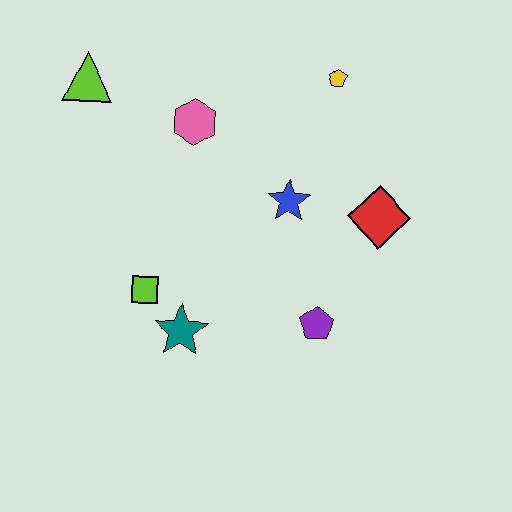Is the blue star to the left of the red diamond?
Yes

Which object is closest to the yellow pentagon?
The blue star is closest to the yellow pentagon.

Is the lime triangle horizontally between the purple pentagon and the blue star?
No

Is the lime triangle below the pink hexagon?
No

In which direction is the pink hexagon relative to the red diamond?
The pink hexagon is to the left of the red diamond.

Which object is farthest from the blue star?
The lime triangle is farthest from the blue star.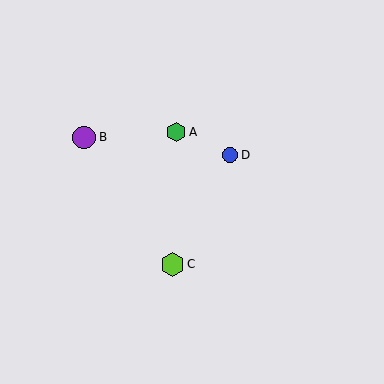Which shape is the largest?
The lime hexagon (labeled C) is the largest.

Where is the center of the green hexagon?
The center of the green hexagon is at (176, 132).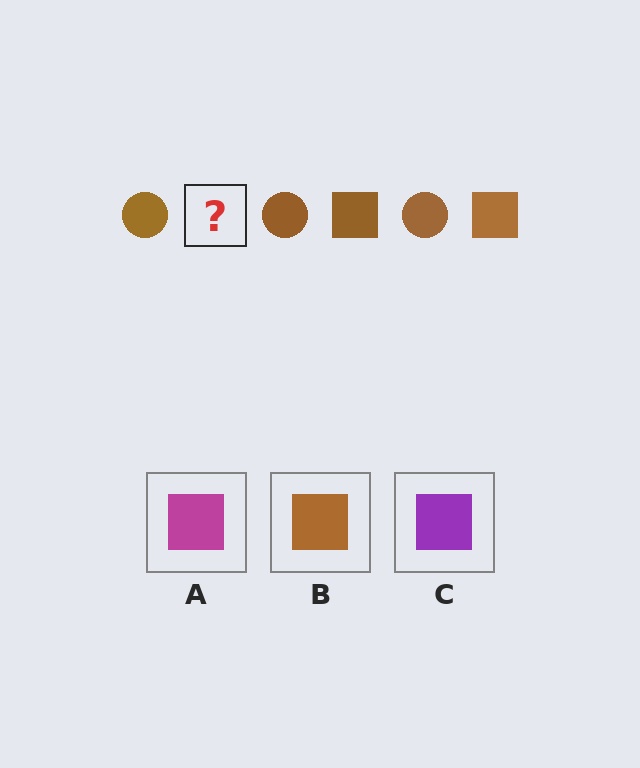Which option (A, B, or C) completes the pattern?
B.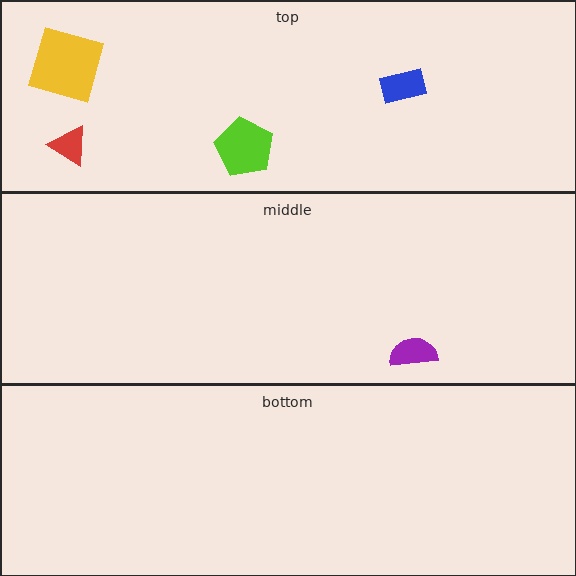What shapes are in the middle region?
The purple semicircle.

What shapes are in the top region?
The blue rectangle, the red triangle, the lime pentagon, the yellow square.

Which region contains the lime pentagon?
The top region.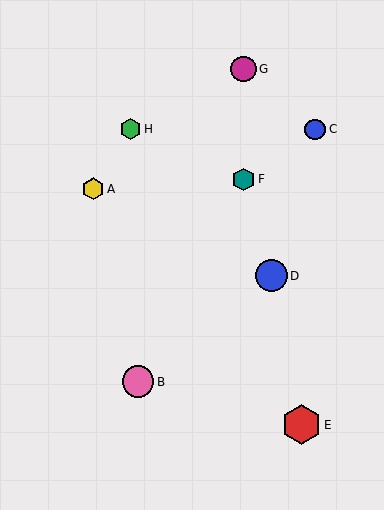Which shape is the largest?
The red hexagon (labeled E) is the largest.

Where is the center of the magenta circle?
The center of the magenta circle is at (243, 69).